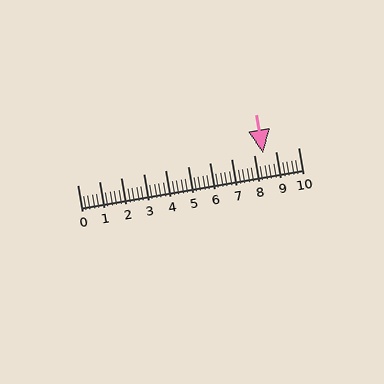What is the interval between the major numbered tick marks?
The major tick marks are spaced 1 units apart.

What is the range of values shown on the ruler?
The ruler shows values from 0 to 10.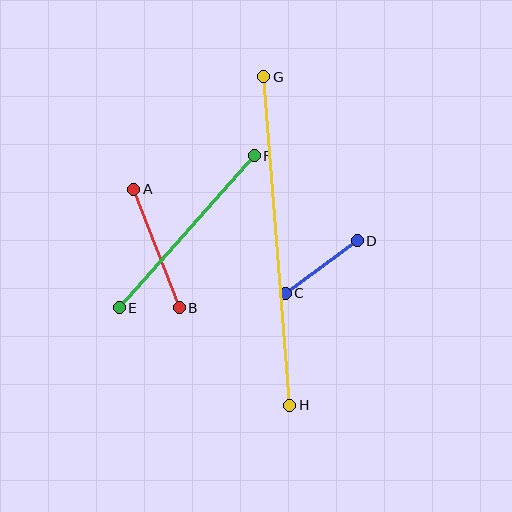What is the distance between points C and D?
The distance is approximately 89 pixels.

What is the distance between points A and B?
The distance is approximately 127 pixels.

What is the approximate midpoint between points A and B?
The midpoint is at approximately (157, 248) pixels.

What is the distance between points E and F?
The distance is approximately 204 pixels.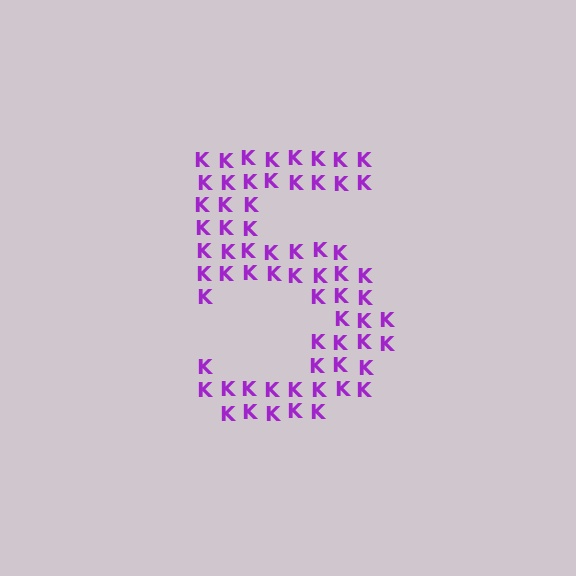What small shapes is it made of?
It is made of small letter K's.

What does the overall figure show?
The overall figure shows the digit 5.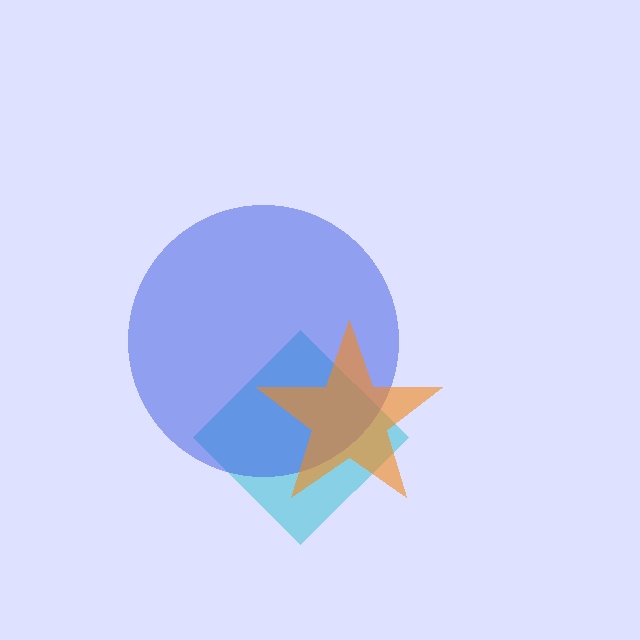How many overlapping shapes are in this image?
There are 3 overlapping shapes in the image.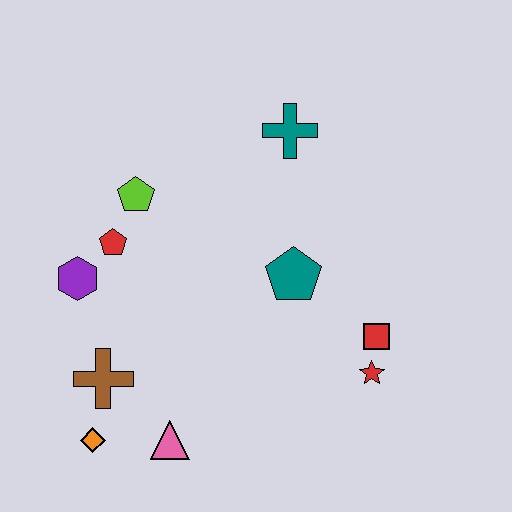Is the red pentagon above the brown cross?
Yes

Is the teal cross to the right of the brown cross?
Yes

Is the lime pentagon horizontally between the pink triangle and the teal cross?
No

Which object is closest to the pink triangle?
The orange diamond is closest to the pink triangle.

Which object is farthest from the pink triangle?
The teal cross is farthest from the pink triangle.